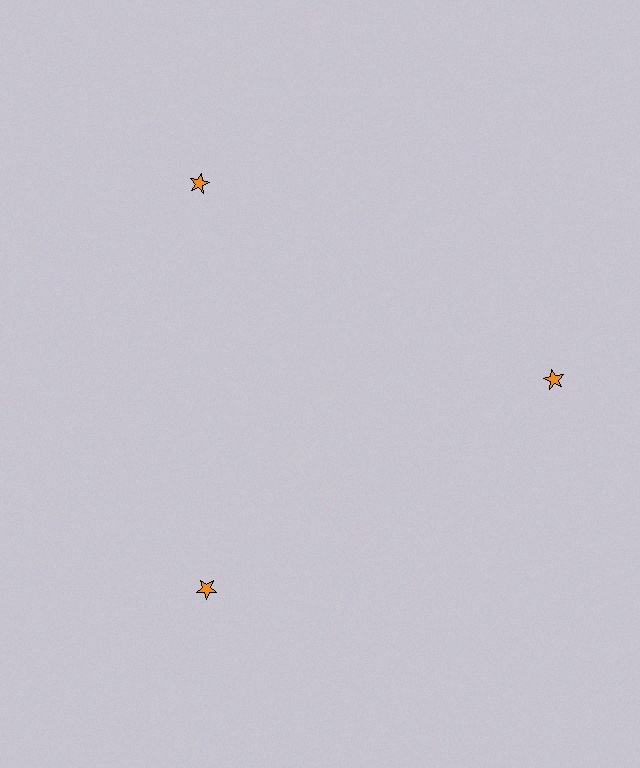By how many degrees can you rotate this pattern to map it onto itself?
The pattern maps onto itself every 120 degrees of rotation.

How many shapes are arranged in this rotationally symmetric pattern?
There are 3 shapes, arranged in 3 groups of 1.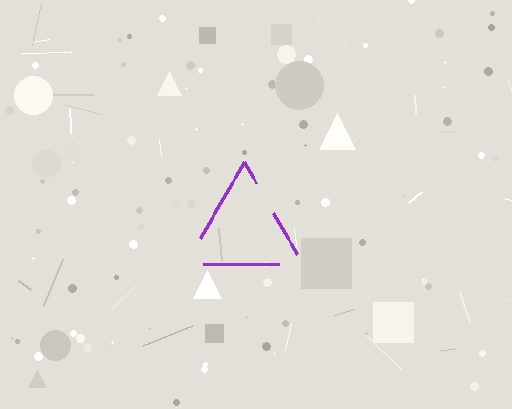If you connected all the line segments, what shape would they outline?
They would outline a triangle.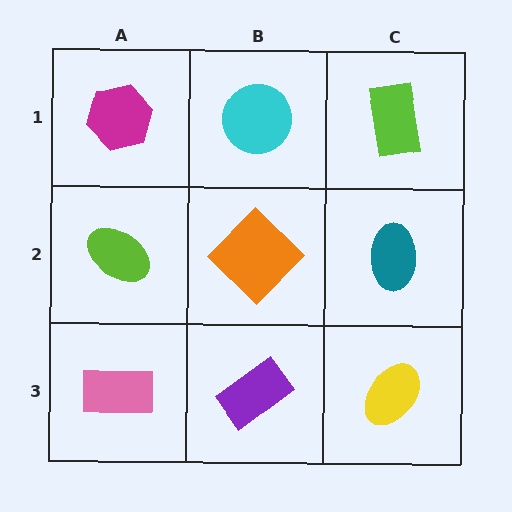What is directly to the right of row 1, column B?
A lime rectangle.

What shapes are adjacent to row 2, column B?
A cyan circle (row 1, column B), a purple rectangle (row 3, column B), a lime ellipse (row 2, column A), a teal ellipse (row 2, column C).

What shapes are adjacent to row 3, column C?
A teal ellipse (row 2, column C), a purple rectangle (row 3, column B).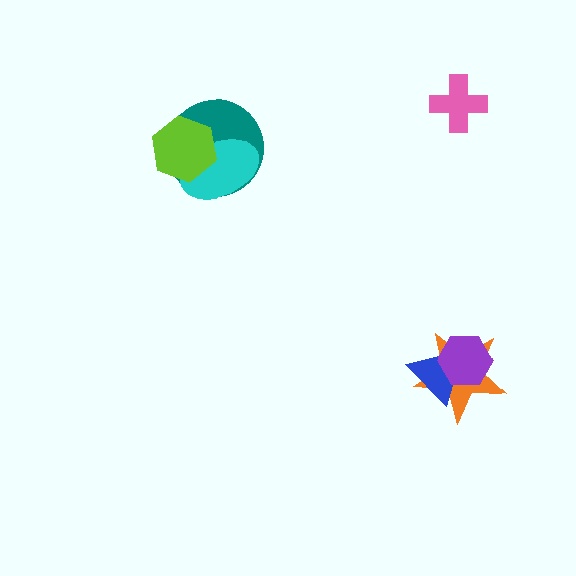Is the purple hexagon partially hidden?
No, no other shape covers it.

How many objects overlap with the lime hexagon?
2 objects overlap with the lime hexagon.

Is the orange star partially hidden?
Yes, it is partially covered by another shape.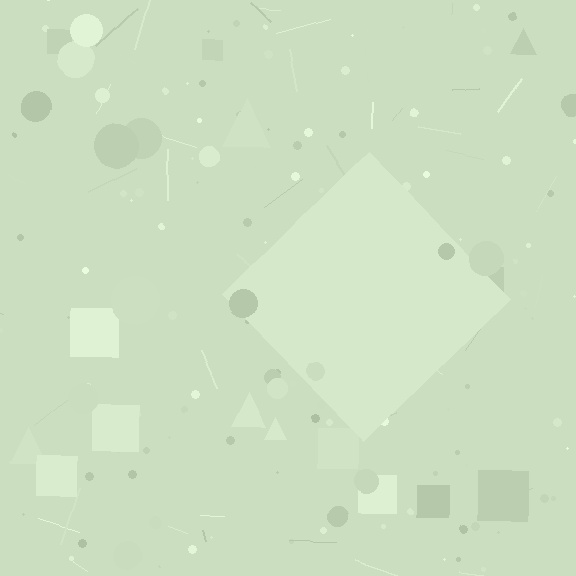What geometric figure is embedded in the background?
A diamond is embedded in the background.